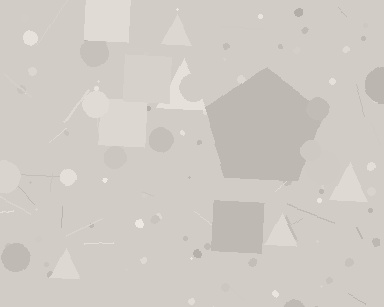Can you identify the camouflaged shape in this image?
The camouflaged shape is a pentagon.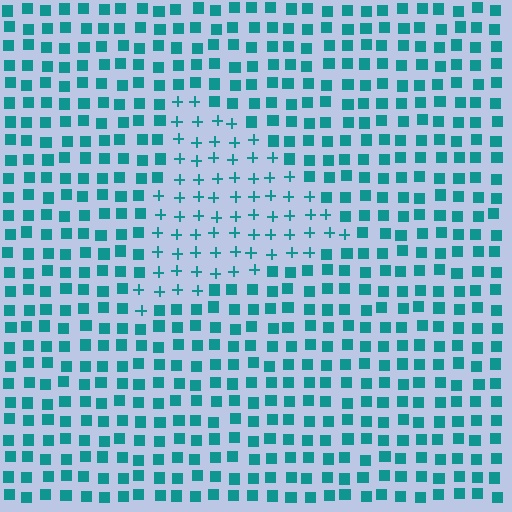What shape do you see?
I see a triangle.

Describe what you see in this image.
The image is filled with small teal elements arranged in a uniform grid. A triangle-shaped region contains plus signs, while the surrounding area contains squares. The boundary is defined purely by the change in element shape.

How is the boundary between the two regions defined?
The boundary is defined by a change in element shape: plus signs inside vs. squares outside. All elements share the same color and spacing.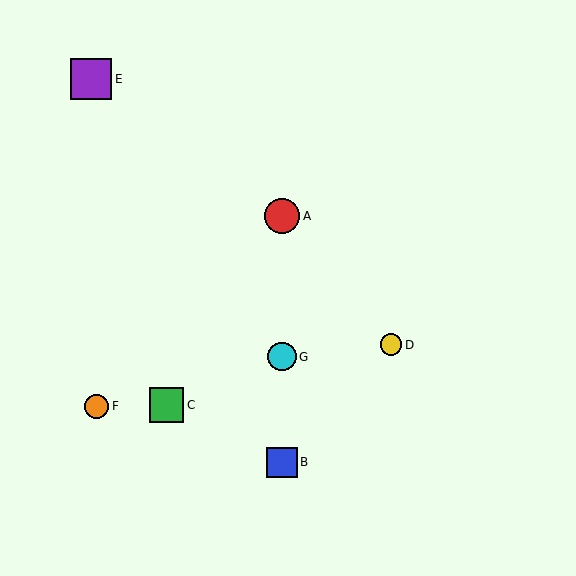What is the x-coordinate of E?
Object E is at x≈91.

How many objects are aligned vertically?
3 objects (A, B, G) are aligned vertically.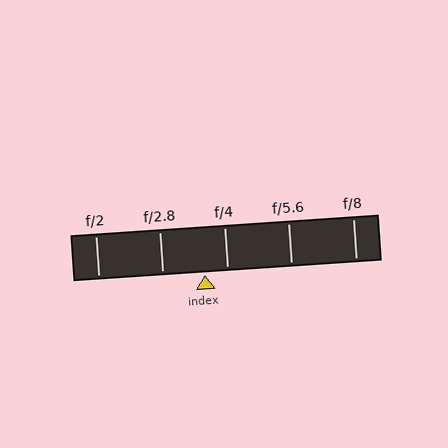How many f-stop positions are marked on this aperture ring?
There are 5 f-stop positions marked.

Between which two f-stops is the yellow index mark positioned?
The index mark is between f/2.8 and f/4.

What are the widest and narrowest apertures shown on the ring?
The widest aperture shown is f/2 and the narrowest is f/8.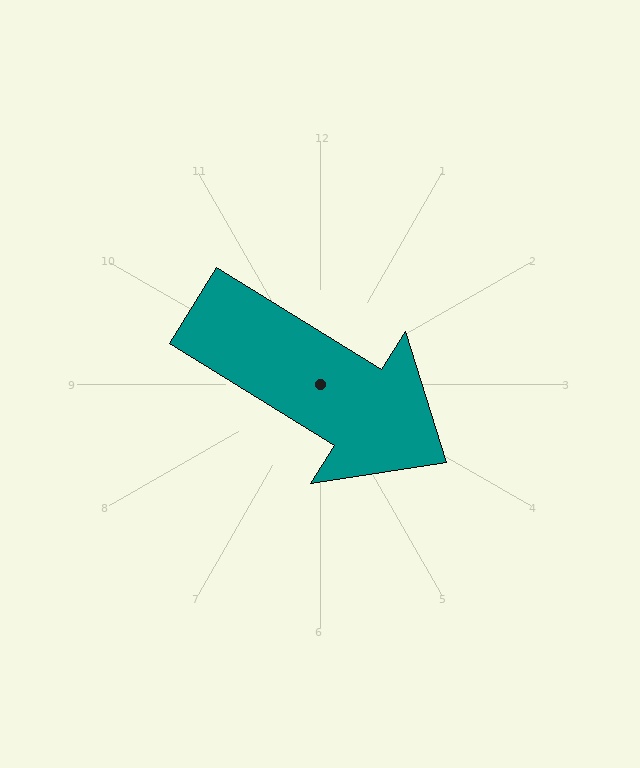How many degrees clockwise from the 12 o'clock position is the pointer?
Approximately 122 degrees.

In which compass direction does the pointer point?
Southeast.